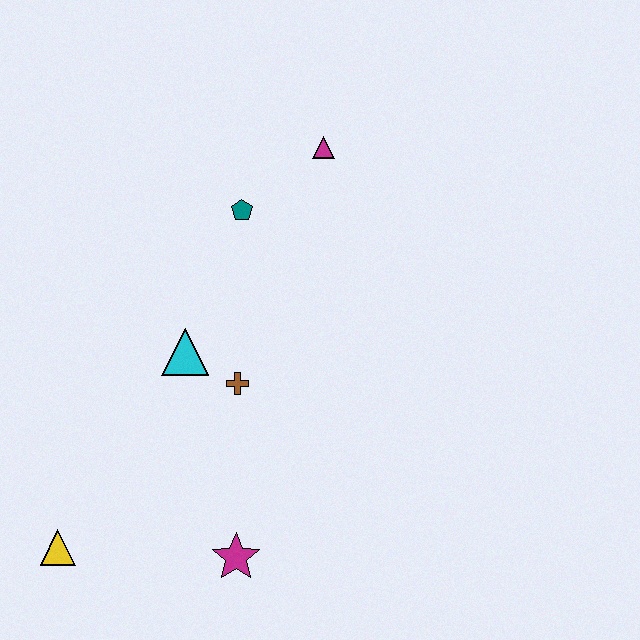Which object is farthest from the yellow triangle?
The magenta triangle is farthest from the yellow triangle.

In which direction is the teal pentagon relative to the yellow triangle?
The teal pentagon is above the yellow triangle.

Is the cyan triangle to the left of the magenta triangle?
Yes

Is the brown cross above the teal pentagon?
No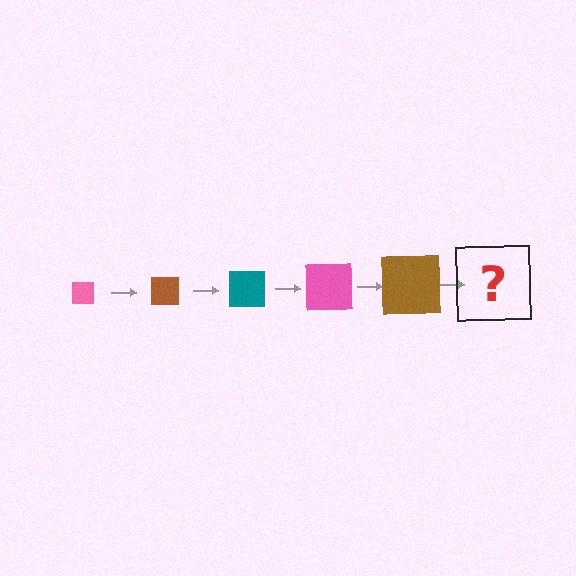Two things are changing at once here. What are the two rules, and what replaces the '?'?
The two rules are that the square grows larger each step and the color cycles through pink, brown, and teal. The '?' should be a teal square, larger than the previous one.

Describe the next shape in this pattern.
It should be a teal square, larger than the previous one.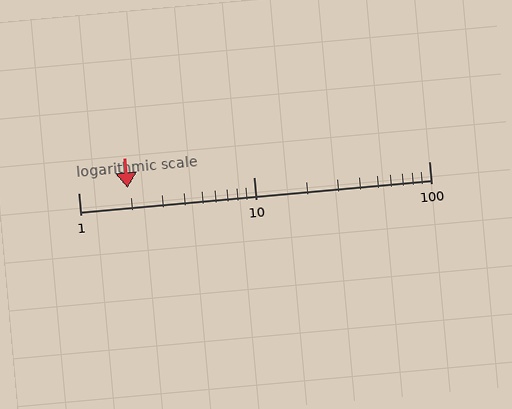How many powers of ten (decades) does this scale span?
The scale spans 2 decades, from 1 to 100.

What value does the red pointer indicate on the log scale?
The pointer indicates approximately 1.9.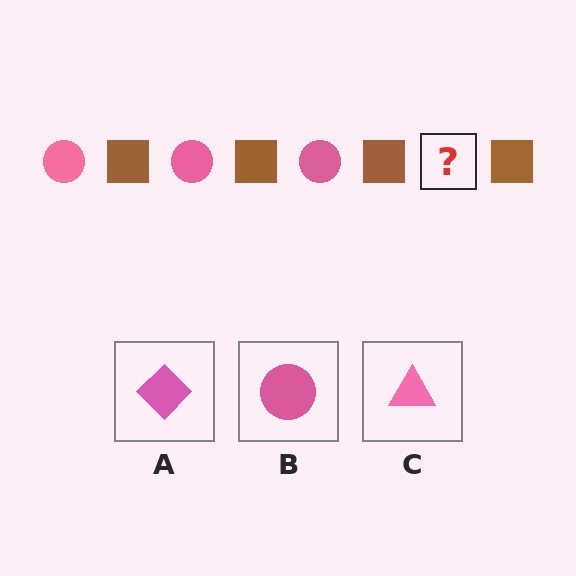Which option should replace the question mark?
Option B.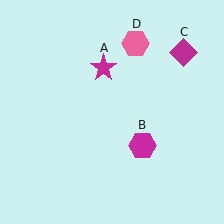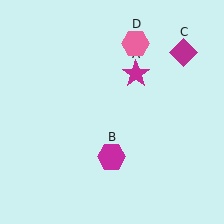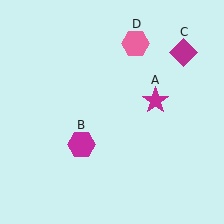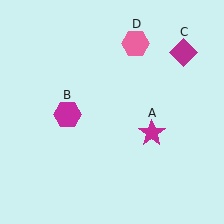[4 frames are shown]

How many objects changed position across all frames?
2 objects changed position: magenta star (object A), magenta hexagon (object B).